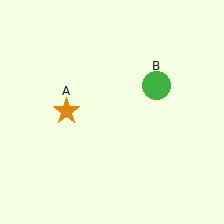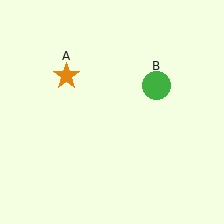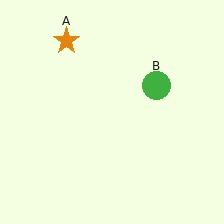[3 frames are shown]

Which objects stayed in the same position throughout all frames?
Green circle (object B) remained stationary.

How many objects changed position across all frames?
1 object changed position: orange star (object A).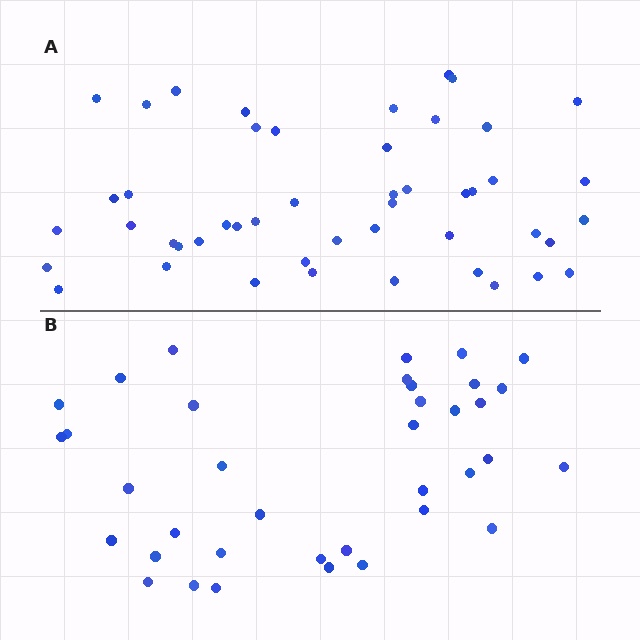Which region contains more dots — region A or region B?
Region A (the top region) has more dots.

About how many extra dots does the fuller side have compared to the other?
Region A has roughly 12 or so more dots than region B.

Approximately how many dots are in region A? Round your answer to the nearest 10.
About 50 dots. (The exact count is 48, which rounds to 50.)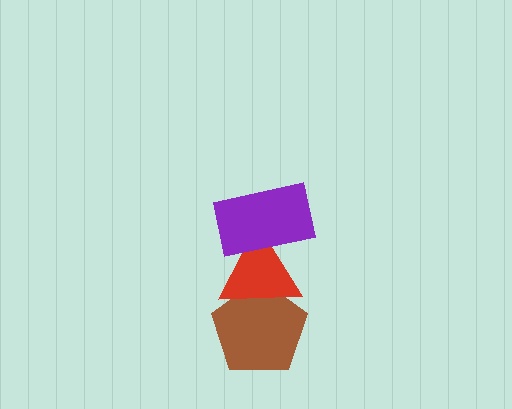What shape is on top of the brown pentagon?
The red triangle is on top of the brown pentagon.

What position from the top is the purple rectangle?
The purple rectangle is 1st from the top.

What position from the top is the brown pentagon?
The brown pentagon is 3rd from the top.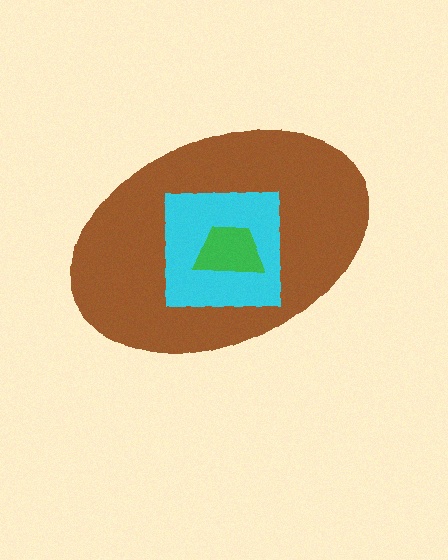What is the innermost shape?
The green trapezoid.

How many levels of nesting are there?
3.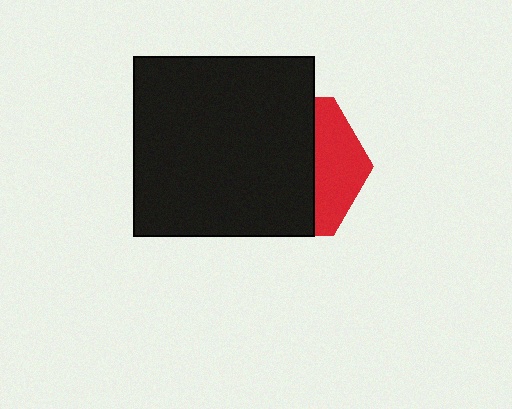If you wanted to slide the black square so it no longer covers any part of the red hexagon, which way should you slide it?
Slide it left — that is the most direct way to separate the two shapes.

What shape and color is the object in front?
The object in front is a black square.